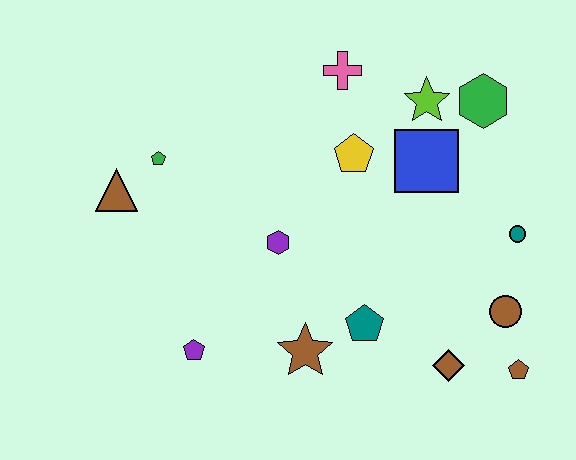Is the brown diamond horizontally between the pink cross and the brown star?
No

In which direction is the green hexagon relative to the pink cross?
The green hexagon is to the right of the pink cross.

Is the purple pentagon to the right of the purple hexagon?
No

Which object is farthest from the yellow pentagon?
The brown pentagon is farthest from the yellow pentagon.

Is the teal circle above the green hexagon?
No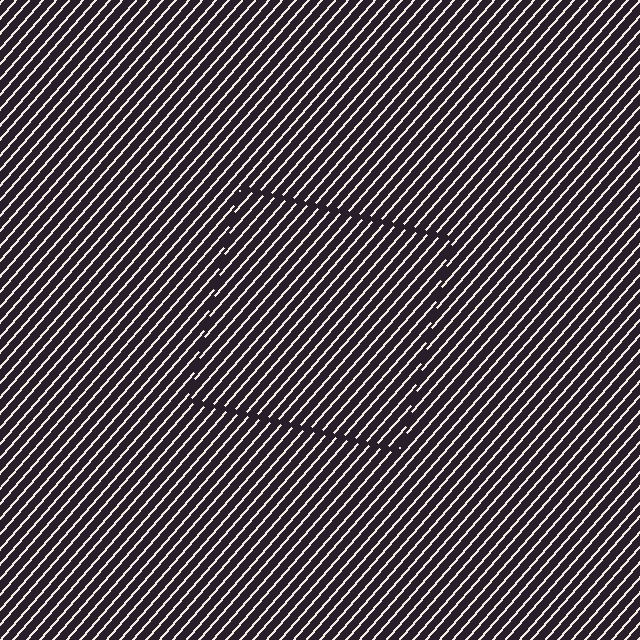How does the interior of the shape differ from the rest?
The interior of the shape contains the same grating, shifted by half a period — the contour is defined by the phase discontinuity where line-ends from the inner and outer gratings abut.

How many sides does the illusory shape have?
4 sides — the line-ends trace a square.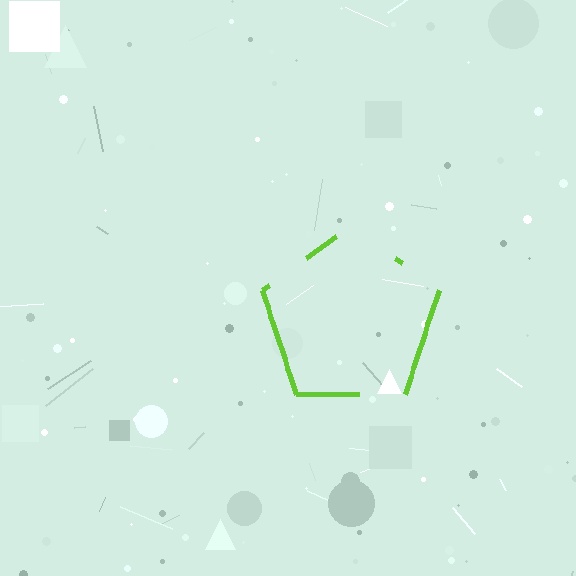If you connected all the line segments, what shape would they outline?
They would outline a pentagon.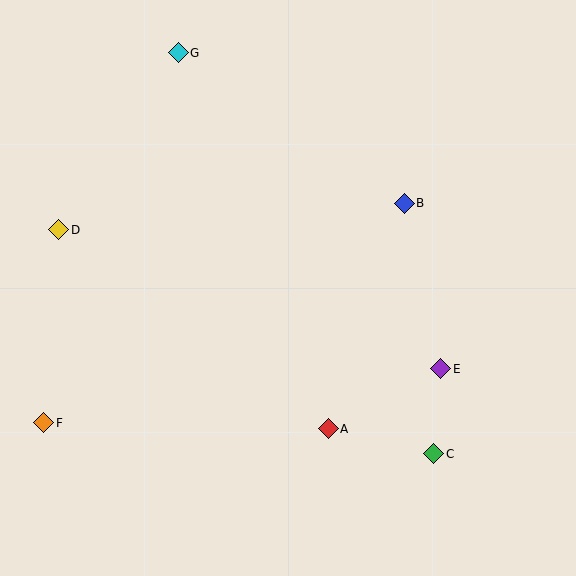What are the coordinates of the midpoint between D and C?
The midpoint between D and C is at (246, 342).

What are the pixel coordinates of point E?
Point E is at (441, 369).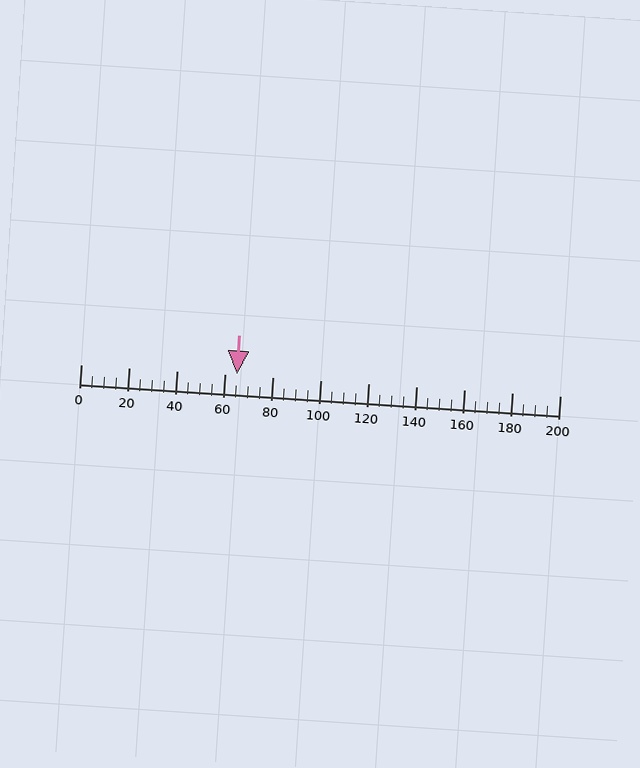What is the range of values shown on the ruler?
The ruler shows values from 0 to 200.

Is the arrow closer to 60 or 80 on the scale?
The arrow is closer to 60.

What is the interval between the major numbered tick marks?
The major tick marks are spaced 20 units apart.